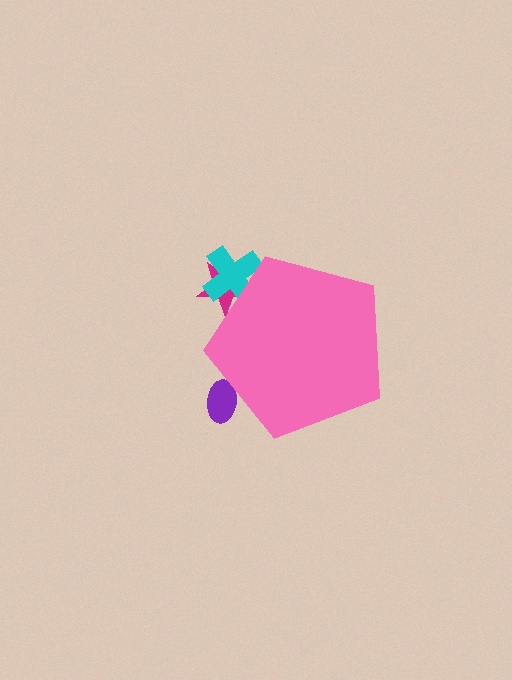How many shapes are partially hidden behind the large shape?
3 shapes are partially hidden.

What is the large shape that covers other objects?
A pink pentagon.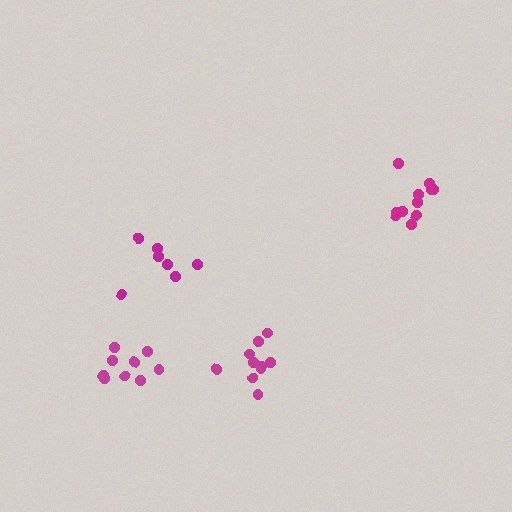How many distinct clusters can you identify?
There are 4 distinct clusters.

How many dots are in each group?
Group 1: 10 dots, Group 2: 11 dots, Group 3: 7 dots, Group 4: 9 dots (37 total).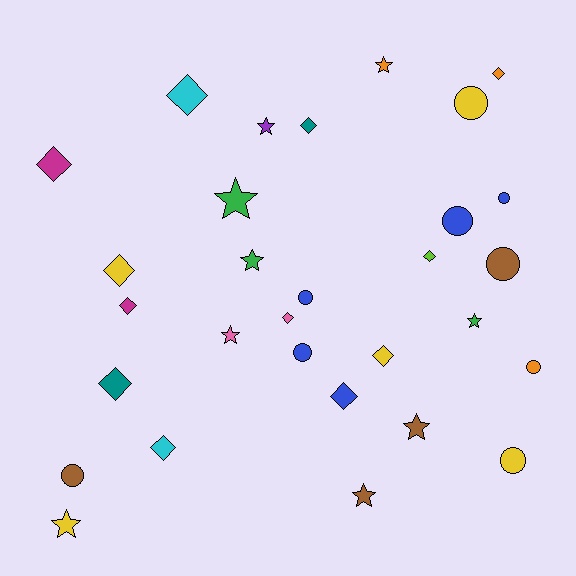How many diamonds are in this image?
There are 12 diamonds.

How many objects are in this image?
There are 30 objects.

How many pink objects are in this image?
There are 2 pink objects.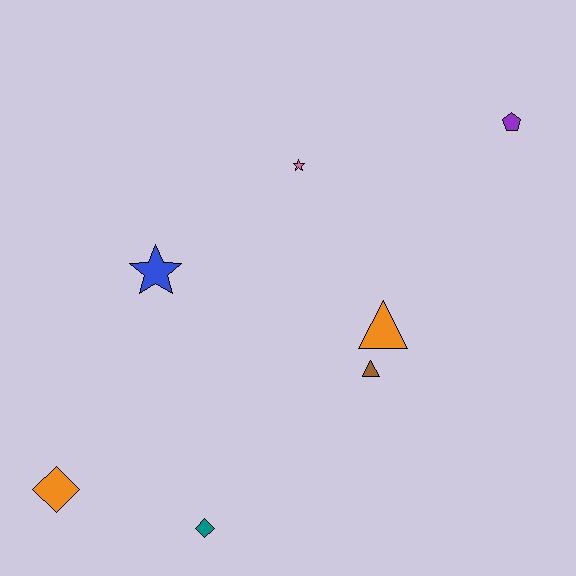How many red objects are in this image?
There are no red objects.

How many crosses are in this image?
There are no crosses.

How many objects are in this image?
There are 7 objects.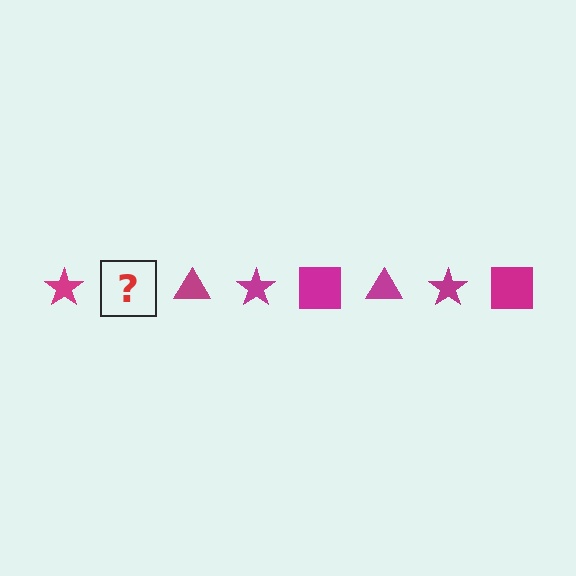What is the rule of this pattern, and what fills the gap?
The rule is that the pattern cycles through star, square, triangle shapes in magenta. The gap should be filled with a magenta square.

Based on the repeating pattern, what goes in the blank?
The blank should be a magenta square.